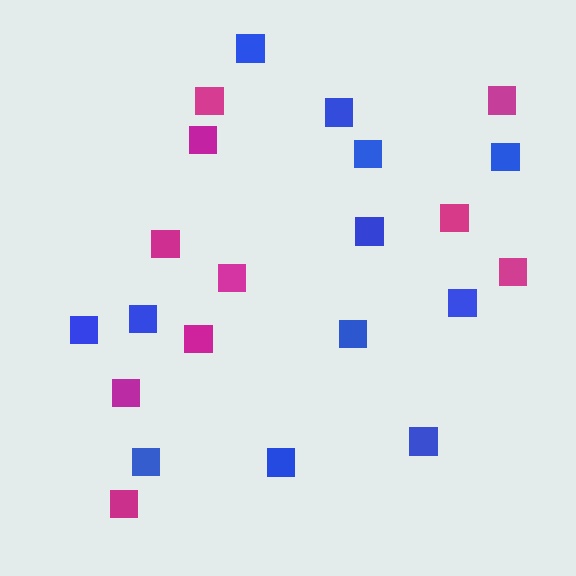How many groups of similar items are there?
There are 2 groups: one group of magenta squares (10) and one group of blue squares (12).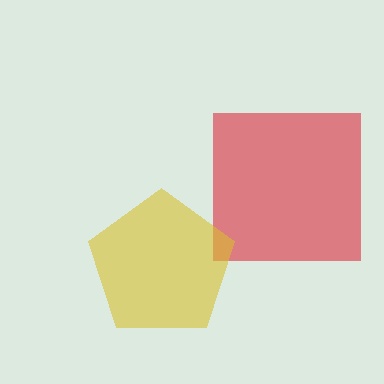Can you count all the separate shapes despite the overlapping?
Yes, there are 2 separate shapes.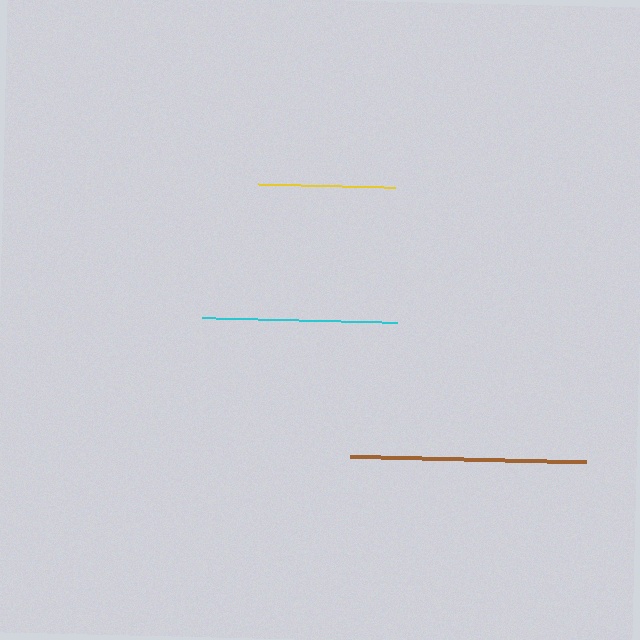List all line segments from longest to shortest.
From longest to shortest: brown, cyan, yellow.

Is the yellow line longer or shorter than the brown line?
The brown line is longer than the yellow line.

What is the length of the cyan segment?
The cyan segment is approximately 195 pixels long.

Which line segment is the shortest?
The yellow line is the shortest at approximately 136 pixels.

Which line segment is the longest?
The brown line is the longest at approximately 236 pixels.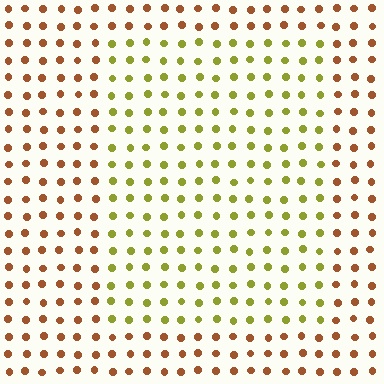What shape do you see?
I see a rectangle.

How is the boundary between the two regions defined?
The boundary is defined purely by a slight shift in hue (about 49 degrees). Spacing, size, and orientation are identical on both sides.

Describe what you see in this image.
The image is filled with small brown elements in a uniform arrangement. A rectangle-shaped region is visible where the elements are tinted to a slightly different hue, forming a subtle color boundary.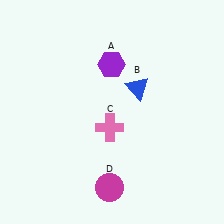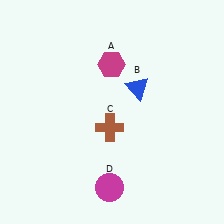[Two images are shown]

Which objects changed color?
A changed from purple to magenta. C changed from pink to brown.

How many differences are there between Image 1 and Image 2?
There are 2 differences between the two images.